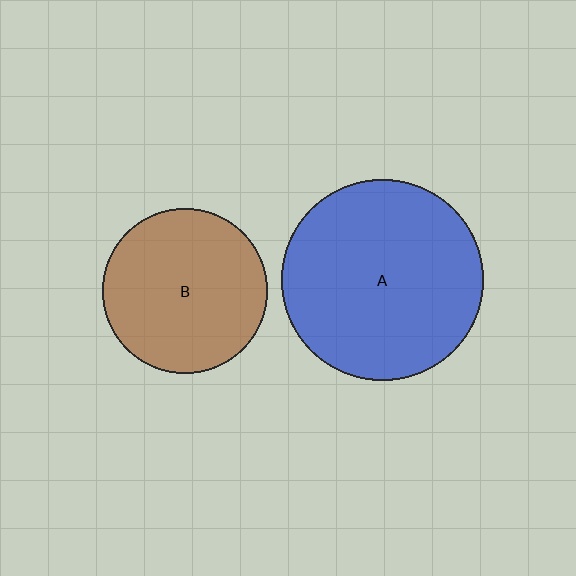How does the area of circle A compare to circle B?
Approximately 1.5 times.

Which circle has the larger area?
Circle A (blue).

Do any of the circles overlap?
No, none of the circles overlap.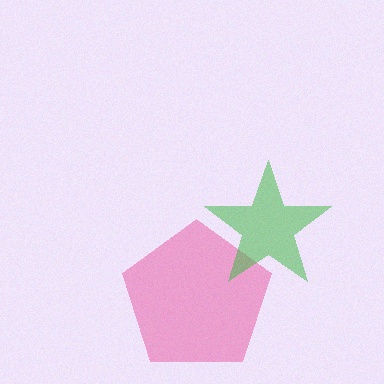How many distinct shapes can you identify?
There are 2 distinct shapes: a pink pentagon, a green star.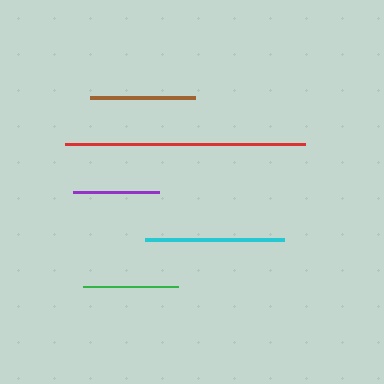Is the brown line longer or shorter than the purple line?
The brown line is longer than the purple line.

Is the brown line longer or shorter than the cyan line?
The cyan line is longer than the brown line.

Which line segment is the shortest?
The purple line is the shortest at approximately 86 pixels.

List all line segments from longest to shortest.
From longest to shortest: red, cyan, brown, green, purple.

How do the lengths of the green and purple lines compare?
The green and purple lines are approximately the same length.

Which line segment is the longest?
The red line is the longest at approximately 240 pixels.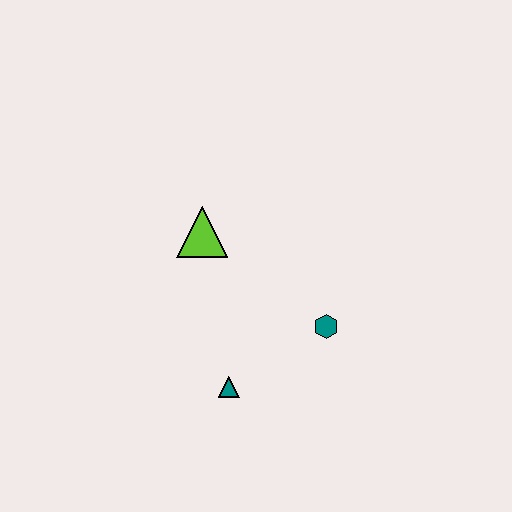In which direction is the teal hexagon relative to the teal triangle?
The teal hexagon is to the right of the teal triangle.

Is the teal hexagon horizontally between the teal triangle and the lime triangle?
No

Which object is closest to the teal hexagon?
The teal triangle is closest to the teal hexagon.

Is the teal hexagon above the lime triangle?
No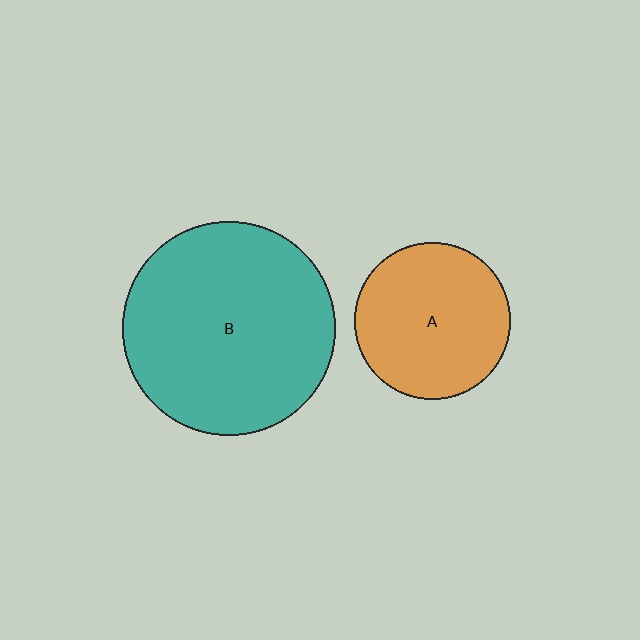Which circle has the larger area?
Circle B (teal).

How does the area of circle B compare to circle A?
Approximately 1.9 times.